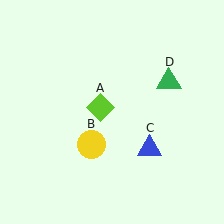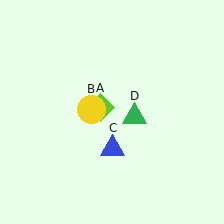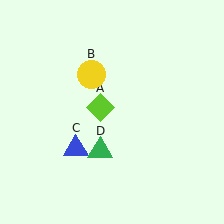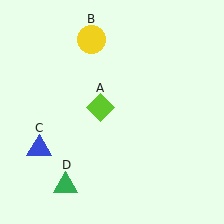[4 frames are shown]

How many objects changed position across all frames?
3 objects changed position: yellow circle (object B), blue triangle (object C), green triangle (object D).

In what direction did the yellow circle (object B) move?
The yellow circle (object B) moved up.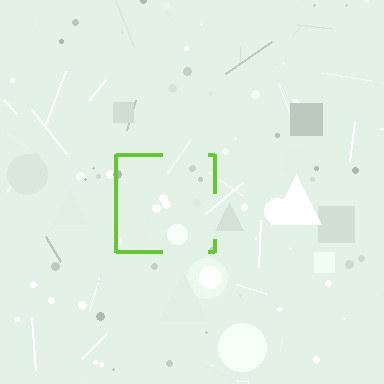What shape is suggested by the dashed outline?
The dashed outline suggests a square.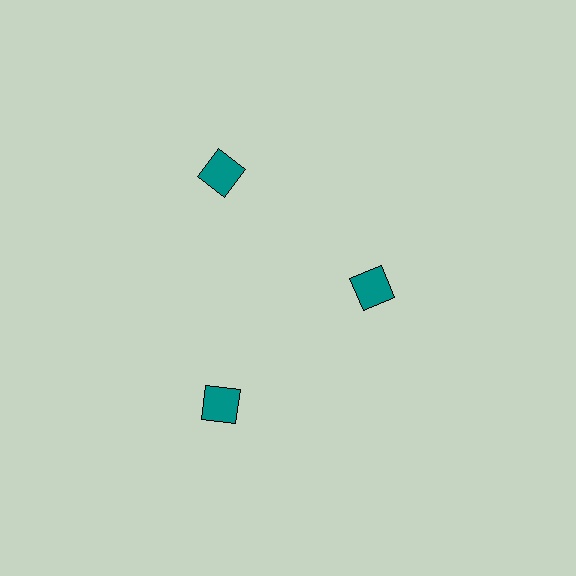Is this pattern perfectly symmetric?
No. The 3 teal diamonds are arranged in a ring, but one element near the 3 o'clock position is pulled inward toward the center, breaking the 3-fold rotational symmetry.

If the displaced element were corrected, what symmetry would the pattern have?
It would have 3-fold rotational symmetry — the pattern would map onto itself every 120 degrees.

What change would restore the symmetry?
The symmetry would be restored by moving it outward, back onto the ring so that all 3 diamonds sit at equal angles and equal distance from the center.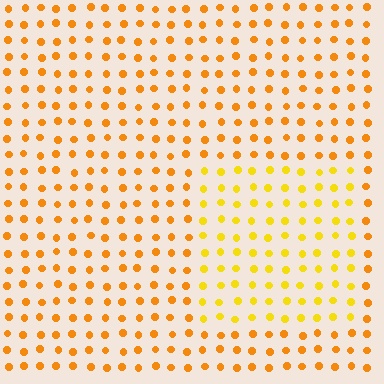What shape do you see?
I see a rectangle.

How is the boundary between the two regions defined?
The boundary is defined purely by a slight shift in hue (about 22 degrees). Spacing, size, and orientation are identical on both sides.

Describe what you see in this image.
The image is filled with small orange elements in a uniform arrangement. A rectangle-shaped region is visible where the elements are tinted to a slightly different hue, forming a subtle color boundary.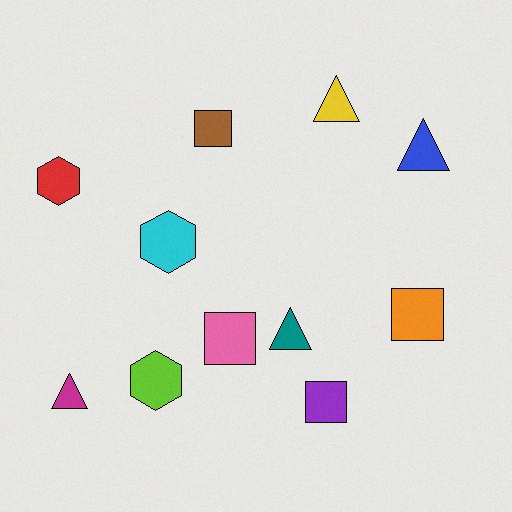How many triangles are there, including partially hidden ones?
There are 4 triangles.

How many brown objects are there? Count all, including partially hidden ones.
There is 1 brown object.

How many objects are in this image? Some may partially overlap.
There are 11 objects.